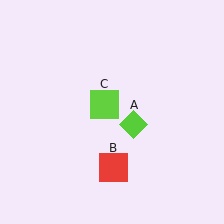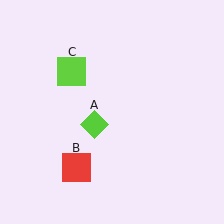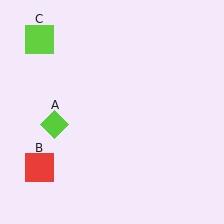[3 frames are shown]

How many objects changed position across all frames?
3 objects changed position: lime diamond (object A), red square (object B), lime square (object C).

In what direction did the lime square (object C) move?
The lime square (object C) moved up and to the left.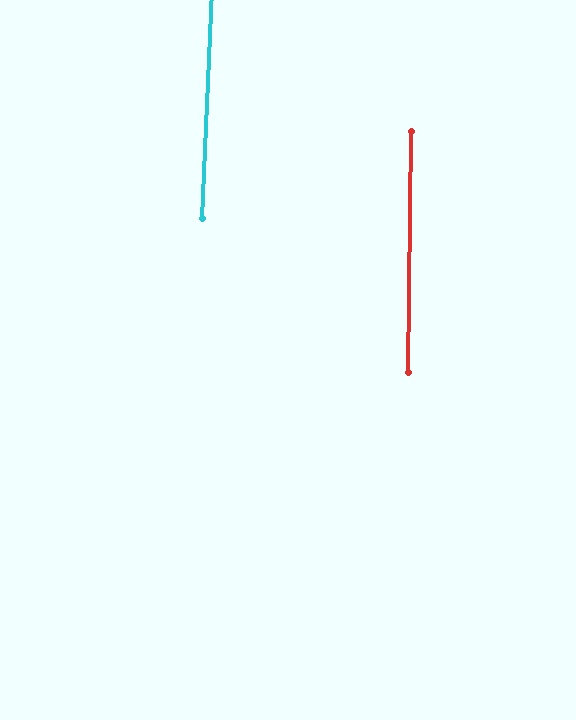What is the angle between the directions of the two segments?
Approximately 2 degrees.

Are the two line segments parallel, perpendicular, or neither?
Parallel — their directions differ by only 1.9°.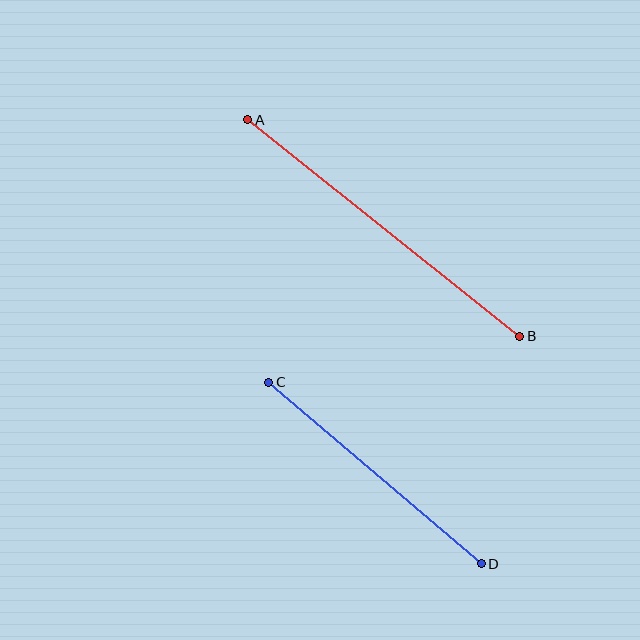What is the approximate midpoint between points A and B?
The midpoint is at approximately (384, 228) pixels.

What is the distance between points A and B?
The distance is approximately 348 pixels.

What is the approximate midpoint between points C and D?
The midpoint is at approximately (375, 473) pixels.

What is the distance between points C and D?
The distance is approximately 279 pixels.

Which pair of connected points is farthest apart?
Points A and B are farthest apart.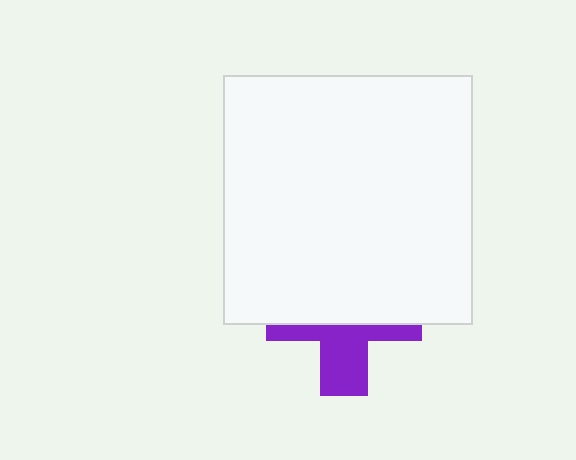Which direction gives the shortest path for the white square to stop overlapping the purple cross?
Moving up gives the shortest separation.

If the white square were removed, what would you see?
You would see the complete purple cross.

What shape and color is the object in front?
The object in front is a white square.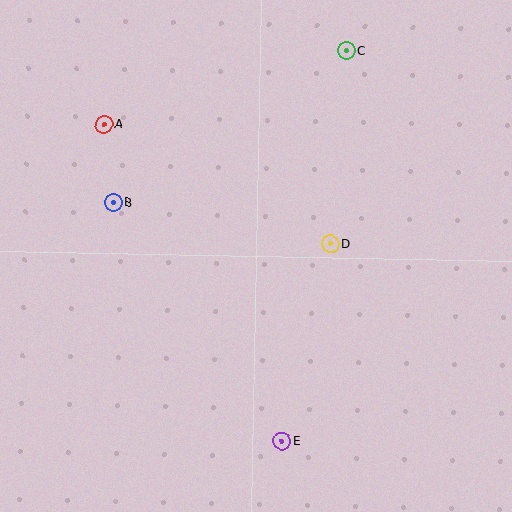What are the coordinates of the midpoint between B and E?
The midpoint between B and E is at (198, 321).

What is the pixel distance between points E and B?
The distance between E and B is 292 pixels.